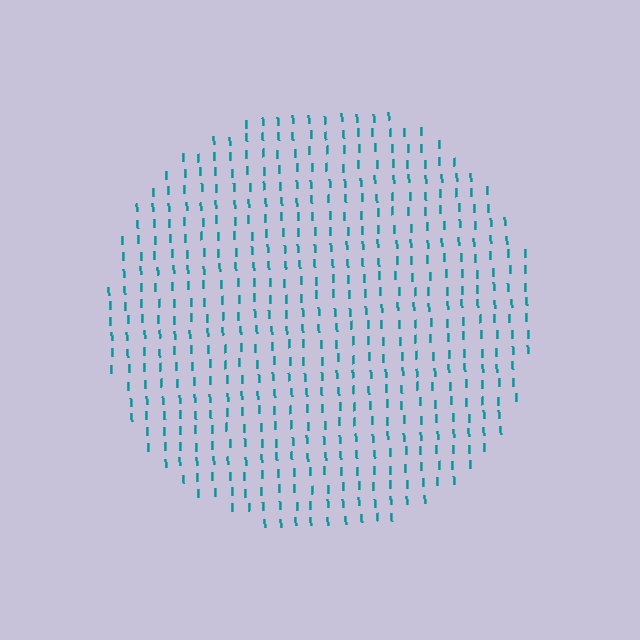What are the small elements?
The small elements are letter I's.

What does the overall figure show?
The overall figure shows a circle.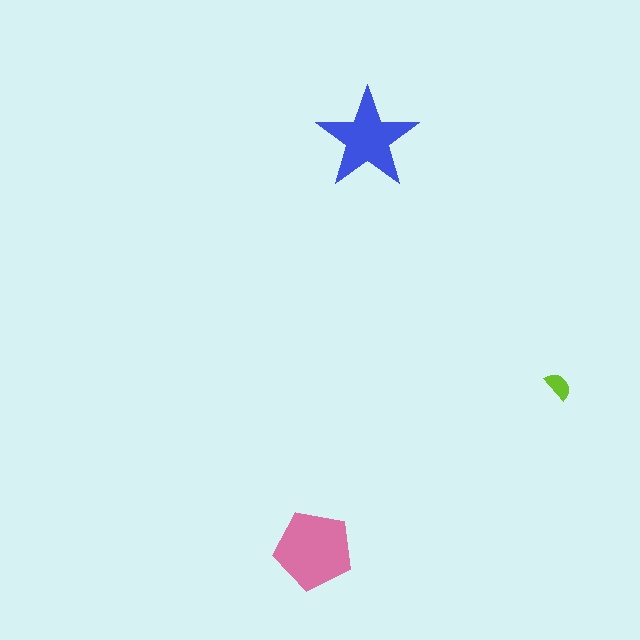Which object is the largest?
The pink pentagon.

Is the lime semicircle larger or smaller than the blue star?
Smaller.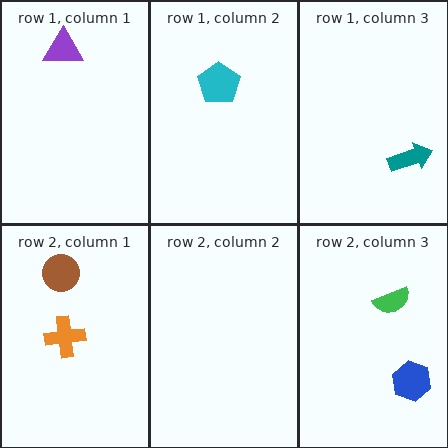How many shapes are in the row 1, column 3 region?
1.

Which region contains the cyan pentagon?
The row 1, column 2 region.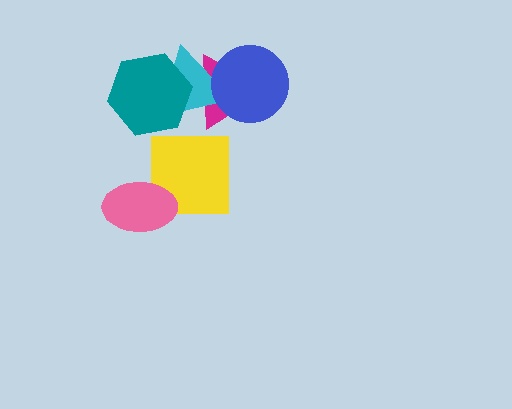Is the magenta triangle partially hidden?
Yes, it is partially covered by another shape.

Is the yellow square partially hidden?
Yes, it is partially covered by another shape.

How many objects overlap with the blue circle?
2 objects overlap with the blue circle.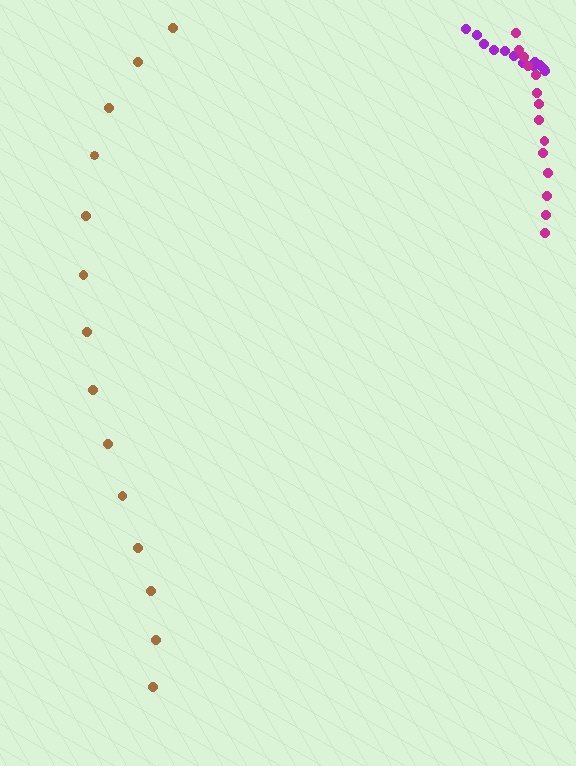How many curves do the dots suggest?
There are 3 distinct paths.